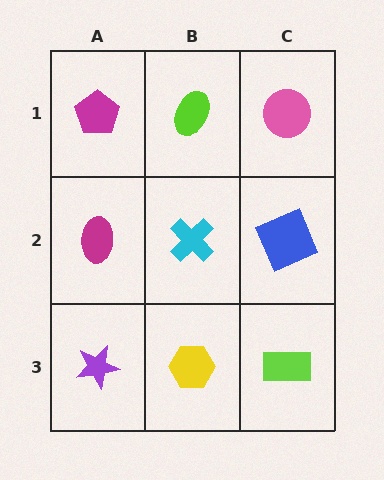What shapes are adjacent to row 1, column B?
A cyan cross (row 2, column B), a magenta pentagon (row 1, column A), a pink circle (row 1, column C).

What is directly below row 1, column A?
A magenta ellipse.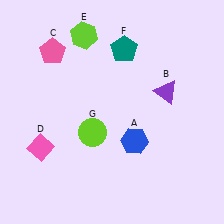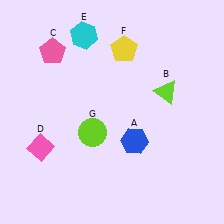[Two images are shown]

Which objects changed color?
B changed from purple to lime. E changed from lime to cyan. F changed from teal to yellow.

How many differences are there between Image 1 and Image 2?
There are 3 differences between the two images.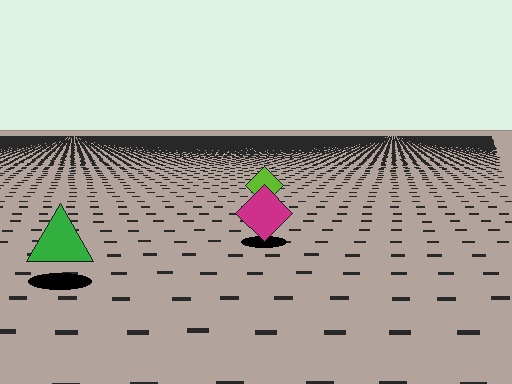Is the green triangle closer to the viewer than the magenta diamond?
Yes. The green triangle is closer — you can tell from the texture gradient: the ground texture is coarser near it.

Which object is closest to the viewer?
The green triangle is closest. The texture marks near it are larger and more spread out.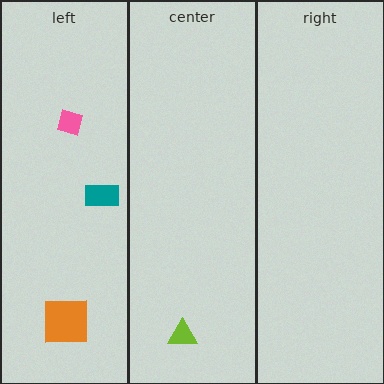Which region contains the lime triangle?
The center region.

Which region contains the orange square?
The left region.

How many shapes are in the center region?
1.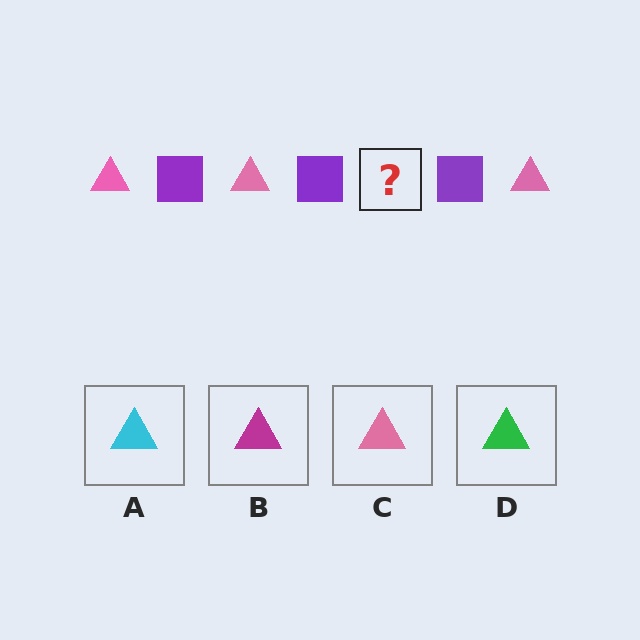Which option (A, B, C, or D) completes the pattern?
C.